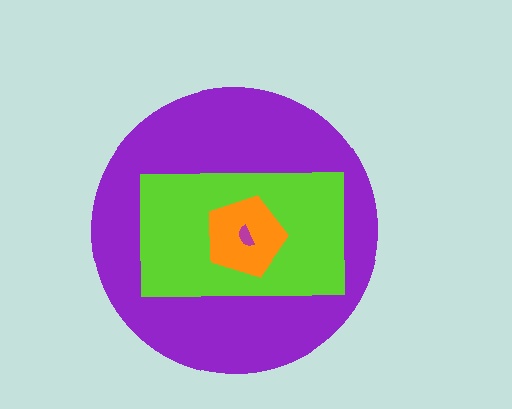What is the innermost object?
The magenta semicircle.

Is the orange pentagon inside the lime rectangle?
Yes.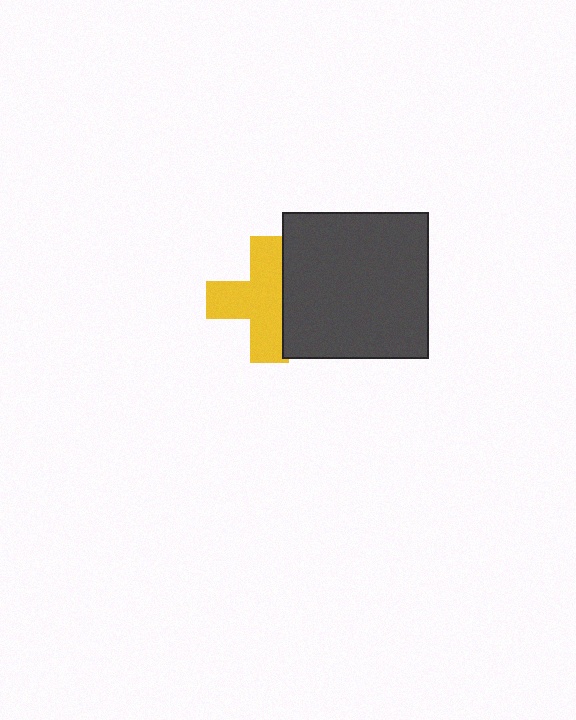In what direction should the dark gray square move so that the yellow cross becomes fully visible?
The dark gray square should move right. That is the shortest direction to clear the overlap and leave the yellow cross fully visible.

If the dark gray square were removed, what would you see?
You would see the complete yellow cross.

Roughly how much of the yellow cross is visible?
Most of it is visible (roughly 69%).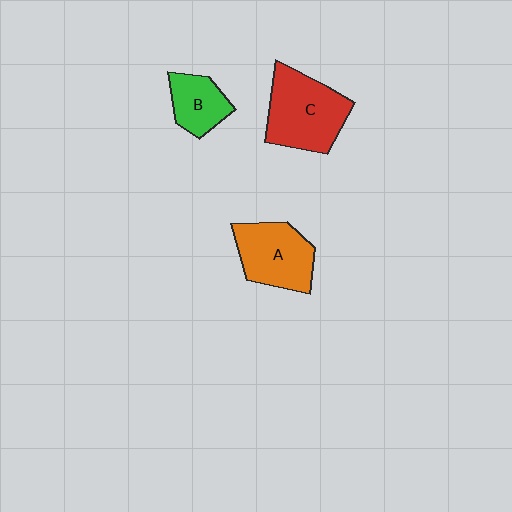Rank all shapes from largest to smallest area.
From largest to smallest: C (red), A (orange), B (green).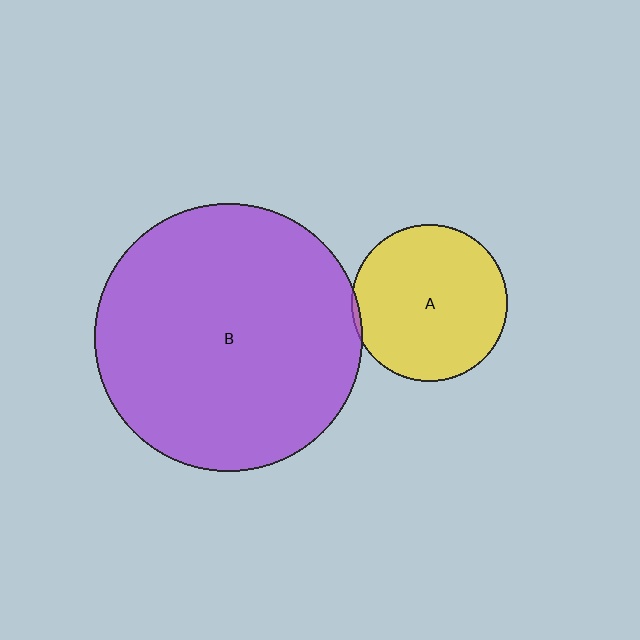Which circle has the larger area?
Circle B (purple).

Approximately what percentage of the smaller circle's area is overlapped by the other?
Approximately 5%.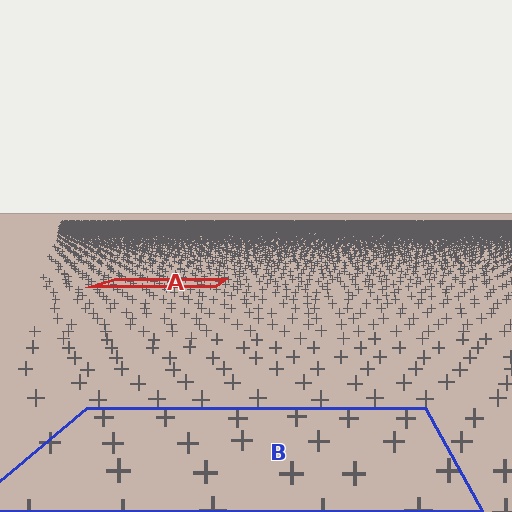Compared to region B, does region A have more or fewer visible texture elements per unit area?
Region A has more texture elements per unit area — they are packed more densely because it is farther away.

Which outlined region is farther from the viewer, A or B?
Region A is farther from the viewer — the texture elements inside it appear smaller and more densely packed.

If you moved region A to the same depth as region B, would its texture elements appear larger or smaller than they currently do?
They would appear larger. At a closer depth, the same texture elements are projected at a bigger on-screen size.